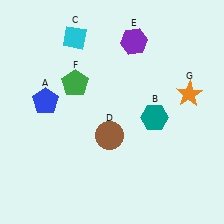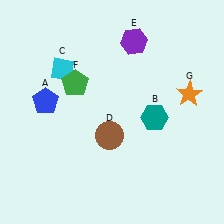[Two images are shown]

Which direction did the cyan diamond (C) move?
The cyan diamond (C) moved down.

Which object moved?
The cyan diamond (C) moved down.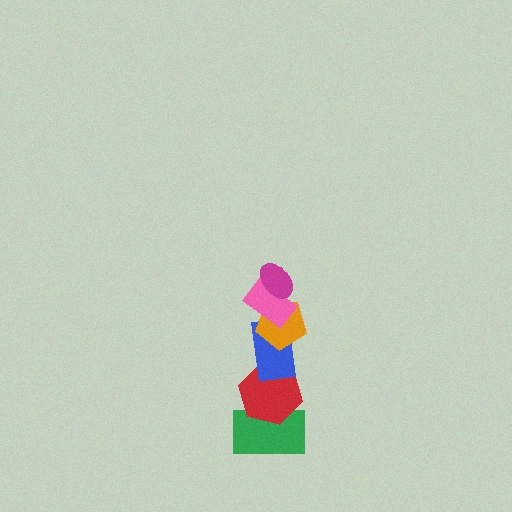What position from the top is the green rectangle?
The green rectangle is 6th from the top.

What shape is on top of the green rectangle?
The red hexagon is on top of the green rectangle.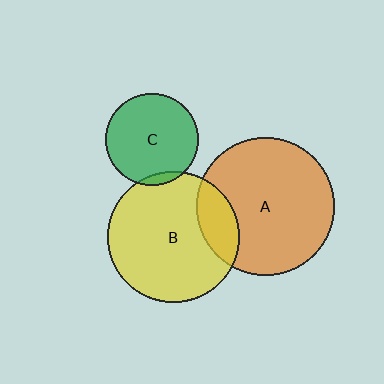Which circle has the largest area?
Circle A (orange).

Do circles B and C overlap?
Yes.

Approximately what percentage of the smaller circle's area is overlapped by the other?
Approximately 5%.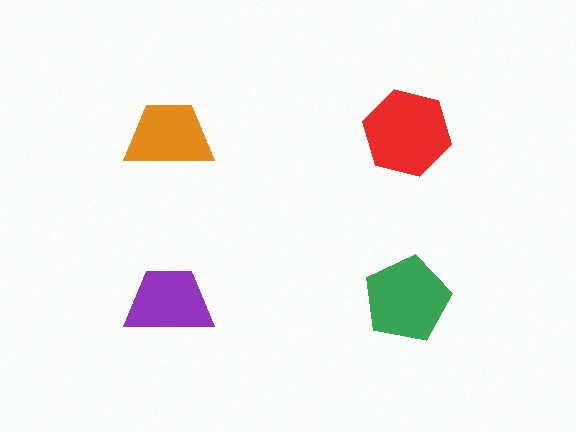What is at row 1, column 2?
A red hexagon.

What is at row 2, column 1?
A purple trapezoid.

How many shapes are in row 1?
2 shapes.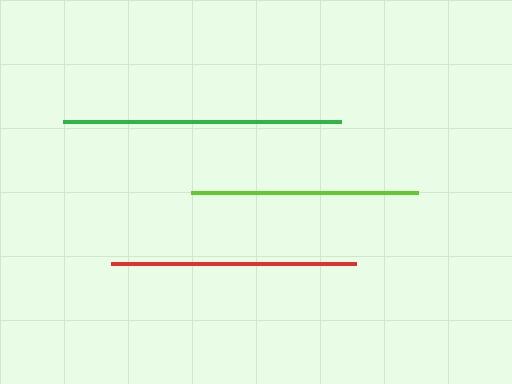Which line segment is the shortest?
The lime line is the shortest at approximately 226 pixels.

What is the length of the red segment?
The red segment is approximately 244 pixels long.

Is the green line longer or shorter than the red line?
The green line is longer than the red line.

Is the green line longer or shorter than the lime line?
The green line is longer than the lime line.